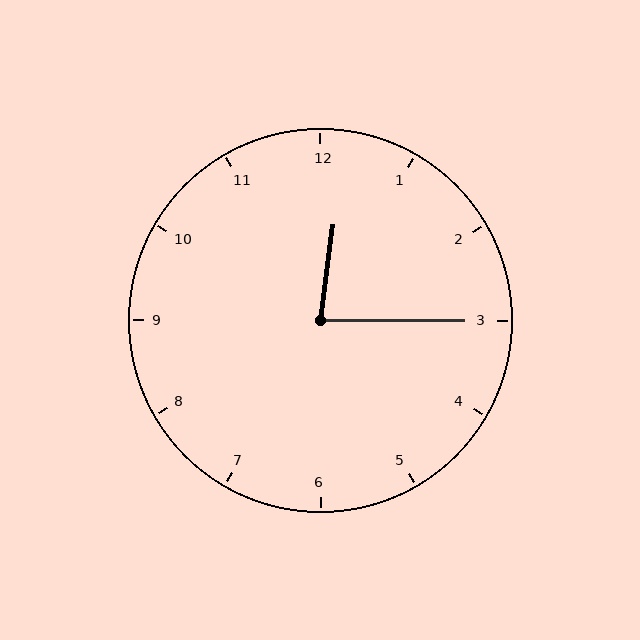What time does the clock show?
12:15.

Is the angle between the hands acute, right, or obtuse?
It is acute.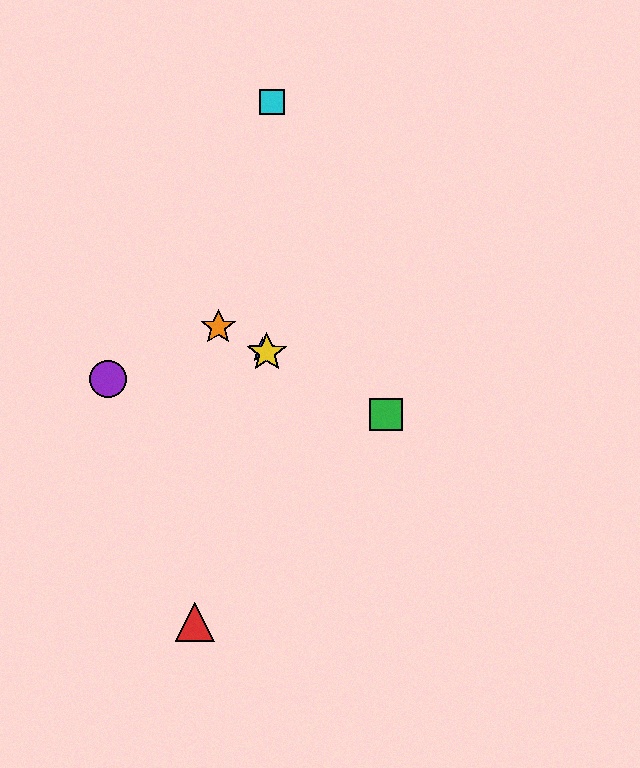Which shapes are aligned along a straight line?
The blue star, the green square, the yellow star, the orange star are aligned along a straight line.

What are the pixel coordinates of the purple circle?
The purple circle is at (108, 379).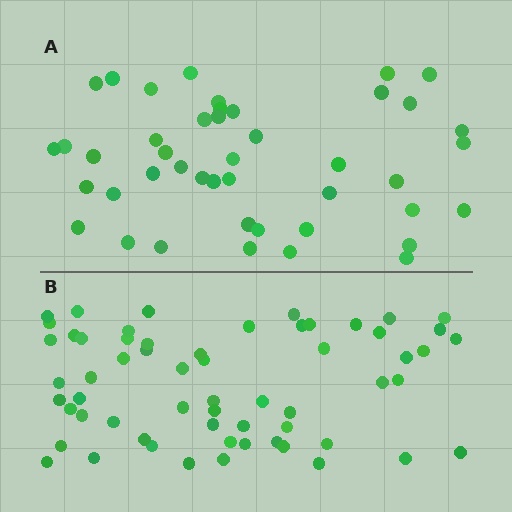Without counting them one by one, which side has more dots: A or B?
Region B (the bottom region) has more dots.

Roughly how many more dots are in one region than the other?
Region B has approximately 15 more dots than region A.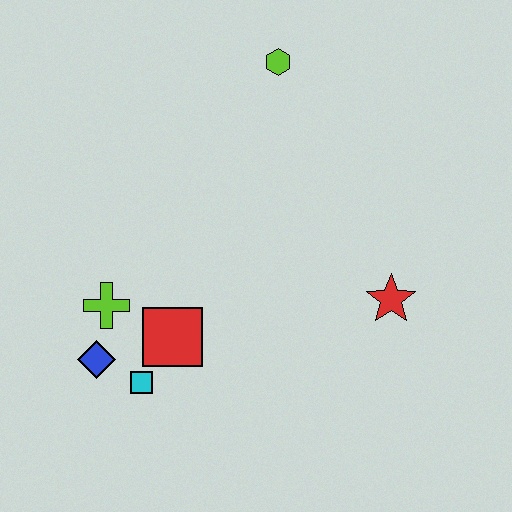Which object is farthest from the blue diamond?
The lime hexagon is farthest from the blue diamond.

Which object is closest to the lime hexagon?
The red star is closest to the lime hexagon.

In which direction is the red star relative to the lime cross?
The red star is to the right of the lime cross.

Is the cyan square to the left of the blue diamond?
No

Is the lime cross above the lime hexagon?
No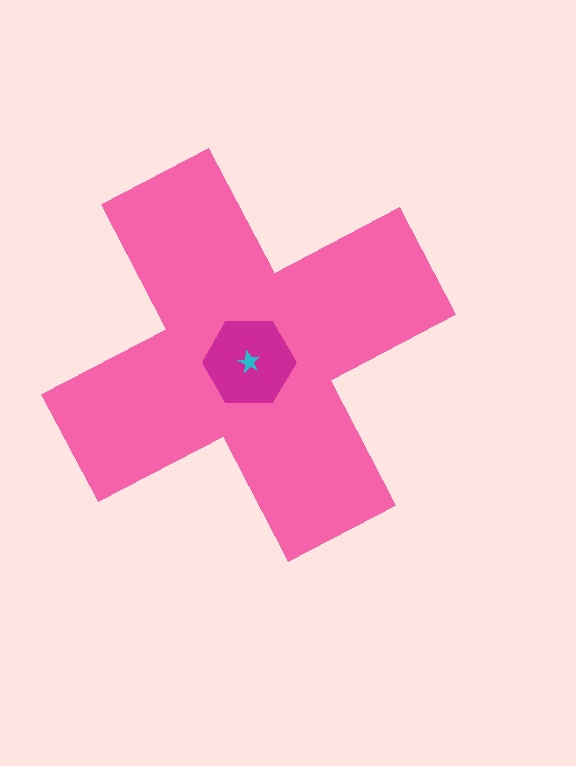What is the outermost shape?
The pink cross.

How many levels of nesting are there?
3.